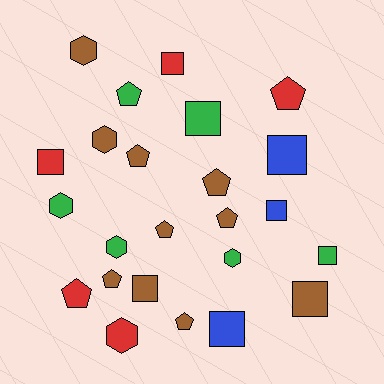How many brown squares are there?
There are 2 brown squares.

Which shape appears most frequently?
Square, with 9 objects.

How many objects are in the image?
There are 24 objects.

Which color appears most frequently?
Brown, with 10 objects.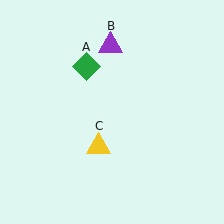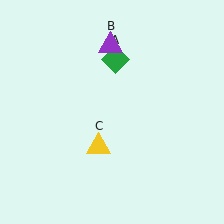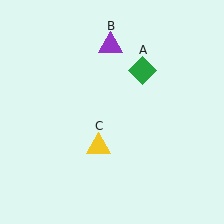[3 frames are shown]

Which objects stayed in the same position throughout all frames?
Purple triangle (object B) and yellow triangle (object C) remained stationary.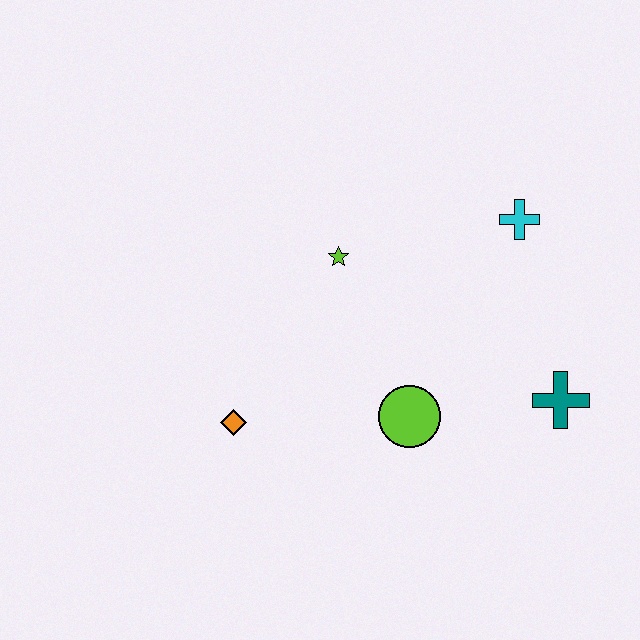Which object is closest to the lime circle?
The teal cross is closest to the lime circle.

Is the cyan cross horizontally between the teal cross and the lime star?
Yes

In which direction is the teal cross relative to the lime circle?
The teal cross is to the right of the lime circle.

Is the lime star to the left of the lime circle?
Yes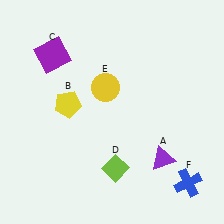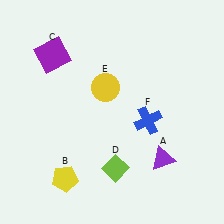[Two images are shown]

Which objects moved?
The objects that moved are: the yellow pentagon (B), the blue cross (F).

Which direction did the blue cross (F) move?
The blue cross (F) moved up.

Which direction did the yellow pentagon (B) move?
The yellow pentagon (B) moved down.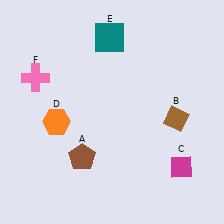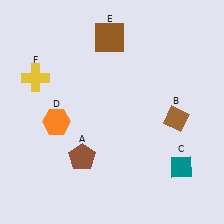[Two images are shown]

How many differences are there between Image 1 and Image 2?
There are 3 differences between the two images.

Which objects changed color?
C changed from magenta to teal. E changed from teal to brown. F changed from pink to yellow.